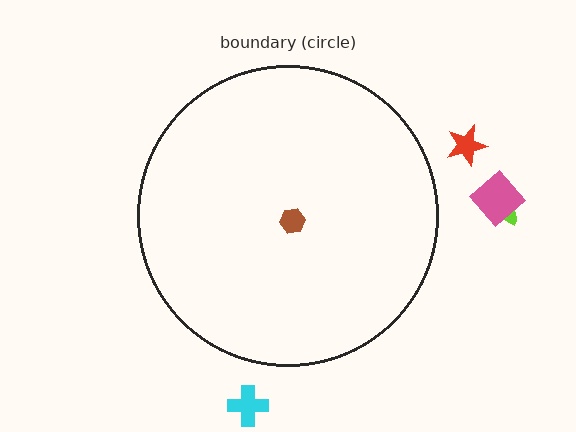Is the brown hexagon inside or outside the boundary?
Inside.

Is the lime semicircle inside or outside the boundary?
Outside.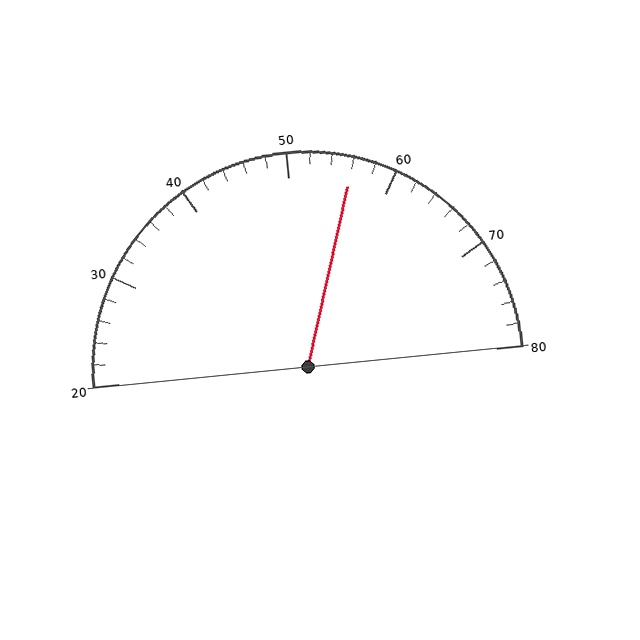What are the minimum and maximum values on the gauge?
The gauge ranges from 20 to 80.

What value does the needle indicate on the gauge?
The needle indicates approximately 56.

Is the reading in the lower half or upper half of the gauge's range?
The reading is in the upper half of the range (20 to 80).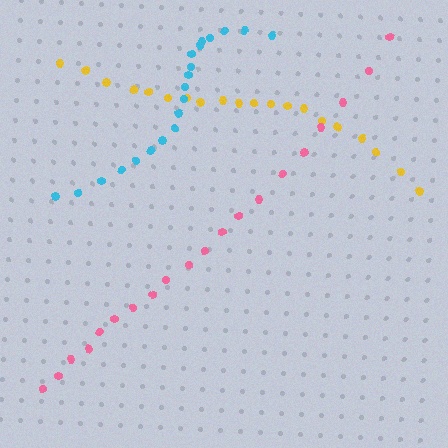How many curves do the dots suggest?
There are 3 distinct paths.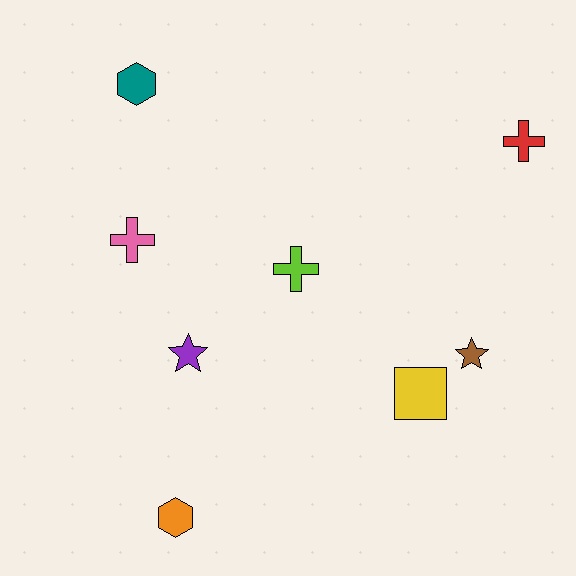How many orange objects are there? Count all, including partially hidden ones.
There is 1 orange object.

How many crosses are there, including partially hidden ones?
There are 3 crosses.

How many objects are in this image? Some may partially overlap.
There are 8 objects.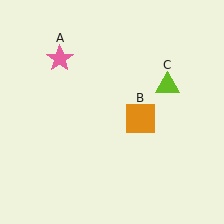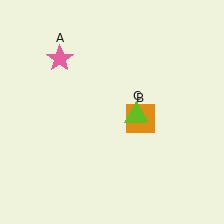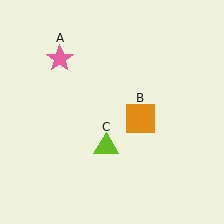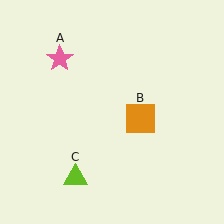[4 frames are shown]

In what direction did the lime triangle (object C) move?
The lime triangle (object C) moved down and to the left.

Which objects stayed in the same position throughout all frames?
Pink star (object A) and orange square (object B) remained stationary.